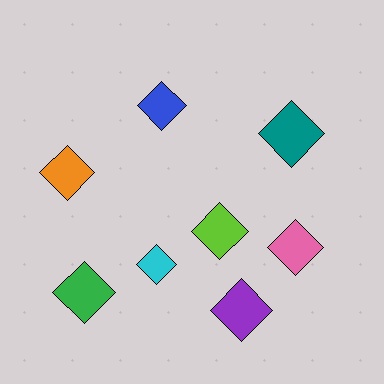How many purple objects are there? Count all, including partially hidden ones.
There is 1 purple object.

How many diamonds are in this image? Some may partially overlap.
There are 8 diamonds.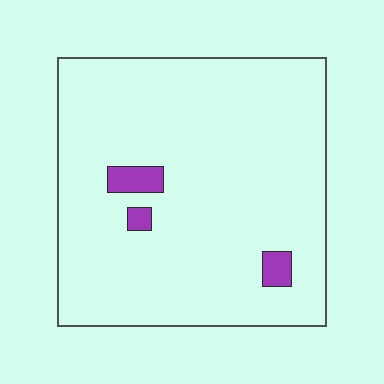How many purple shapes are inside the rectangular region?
3.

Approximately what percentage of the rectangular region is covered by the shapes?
Approximately 5%.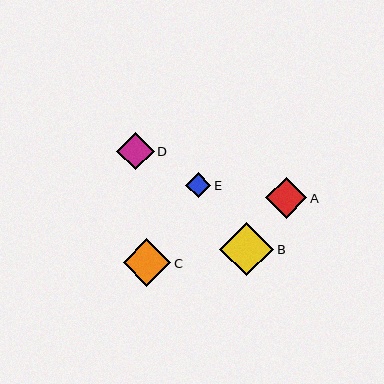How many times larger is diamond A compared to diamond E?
Diamond A is approximately 1.6 times the size of diamond E.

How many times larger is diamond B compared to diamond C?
Diamond B is approximately 1.1 times the size of diamond C.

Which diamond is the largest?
Diamond B is the largest with a size of approximately 54 pixels.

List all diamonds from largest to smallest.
From largest to smallest: B, C, A, D, E.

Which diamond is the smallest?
Diamond E is the smallest with a size of approximately 25 pixels.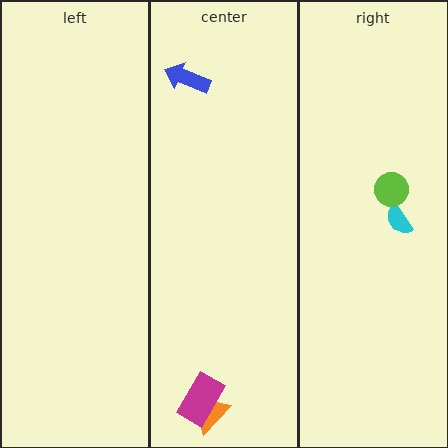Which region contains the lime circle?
The right region.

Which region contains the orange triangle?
The center region.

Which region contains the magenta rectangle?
The center region.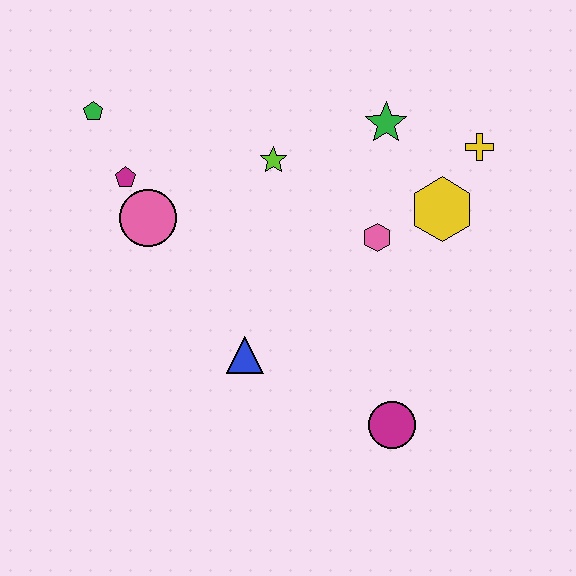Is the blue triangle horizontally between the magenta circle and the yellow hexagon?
No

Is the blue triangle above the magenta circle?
Yes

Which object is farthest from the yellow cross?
The green pentagon is farthest from the yellow cross.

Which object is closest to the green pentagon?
The magenta pentagon is closest to the green pentagon.